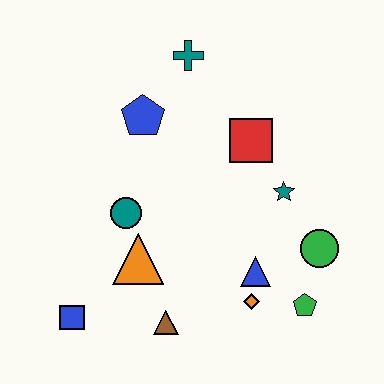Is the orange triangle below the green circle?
Yes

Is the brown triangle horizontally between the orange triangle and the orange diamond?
Yes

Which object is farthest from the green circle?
The blue square is farthest from the green circle.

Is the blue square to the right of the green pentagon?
No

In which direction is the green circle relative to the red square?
The green circle is below the red square.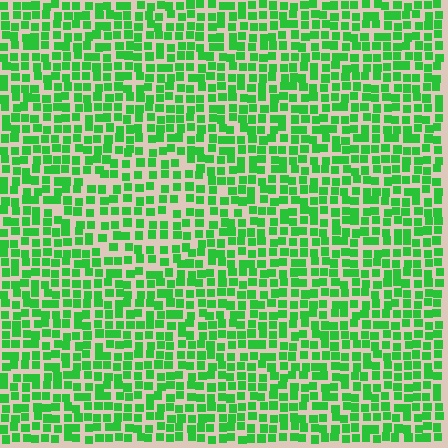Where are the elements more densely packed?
The elements are more densely packed outside the diamond boundary.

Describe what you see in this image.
The image contains small green elements arranged at two different densities. A diamond-shaped region is visible where the elements are less densely packed than the surrounding area.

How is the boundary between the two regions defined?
The boundary is defined by a change in element density (approximately 1.4x ratio). All elements are the same color, size, and shape.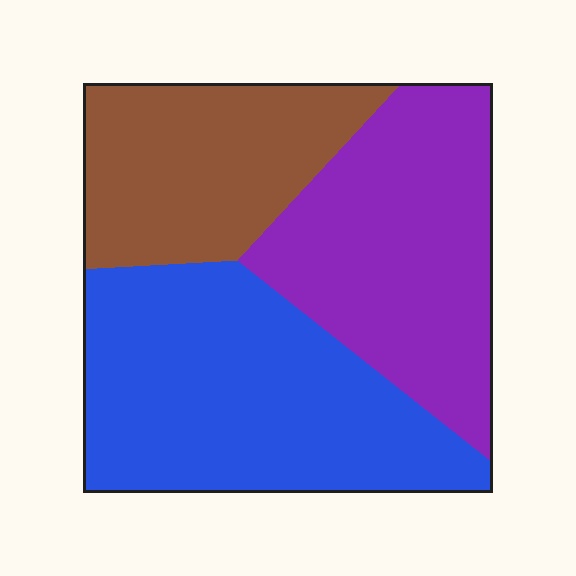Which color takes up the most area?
Blue, at roughly 40%.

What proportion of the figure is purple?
Purple covers 34% of the figure.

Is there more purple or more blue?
Blue.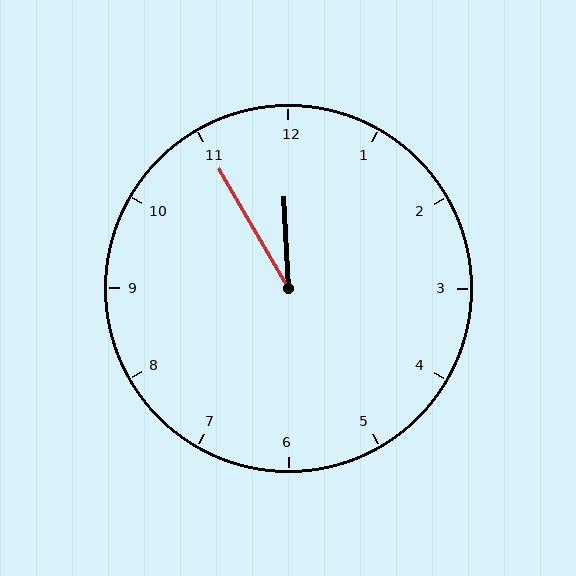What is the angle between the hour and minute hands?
Approximately 28 degrees.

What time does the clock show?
11:55.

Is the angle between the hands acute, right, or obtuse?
It is acute.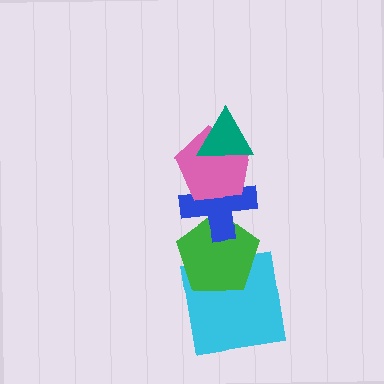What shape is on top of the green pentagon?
The blue cross is on top of the green pentagon.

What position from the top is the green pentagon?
The green pentagon is 4th from the top.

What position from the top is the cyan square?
The cyan square is 5th from the top.